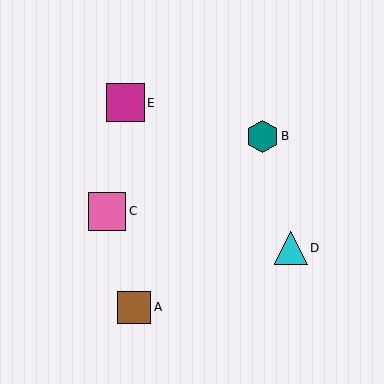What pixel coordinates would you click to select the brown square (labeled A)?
Click at (134, 307) to select the brown square A.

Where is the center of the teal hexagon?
The center of the teal hexagon is at (263, 137).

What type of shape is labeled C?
Shape C is a pink square.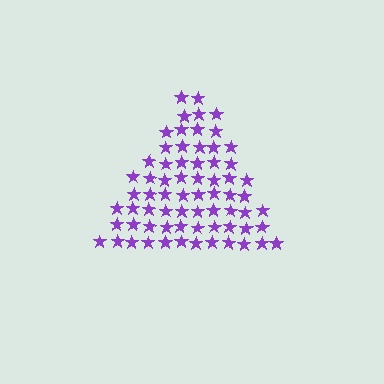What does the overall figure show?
The overall figure shows a triangle.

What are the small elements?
The small elements are stars.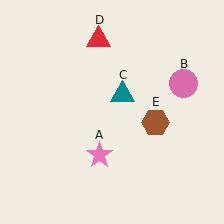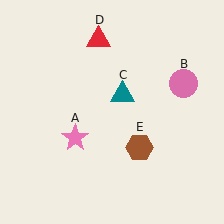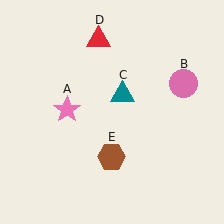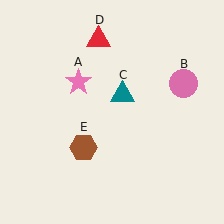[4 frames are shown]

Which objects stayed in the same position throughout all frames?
Pink circle (object B) and teal triangle (object C) and red triangle (object D) remained stationary.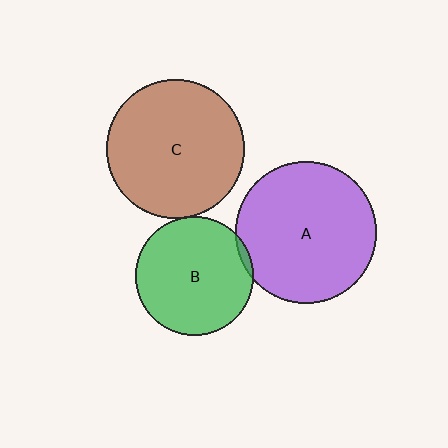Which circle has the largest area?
Circle A (purple).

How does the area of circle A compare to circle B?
Approximately 1.4 times.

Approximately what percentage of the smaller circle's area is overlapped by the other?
Approximately 5%.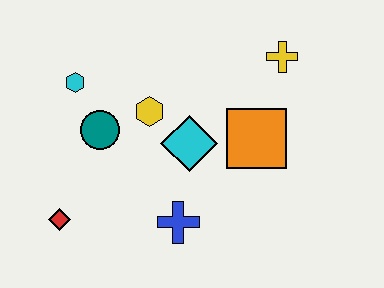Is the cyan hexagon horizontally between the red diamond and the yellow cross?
Yes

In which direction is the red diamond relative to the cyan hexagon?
The red diamond is below the cyan hexagon.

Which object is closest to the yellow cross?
The orange square is closest to the yellow cross.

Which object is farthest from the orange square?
The red diamond is farthest from the orange square.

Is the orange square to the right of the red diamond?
Yes